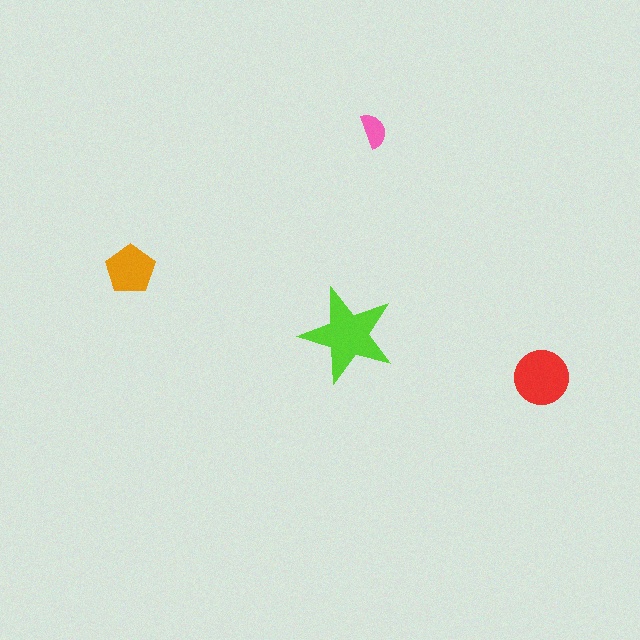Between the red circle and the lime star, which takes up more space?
The lime star.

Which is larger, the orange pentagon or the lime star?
The lime star.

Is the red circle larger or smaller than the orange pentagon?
Larger.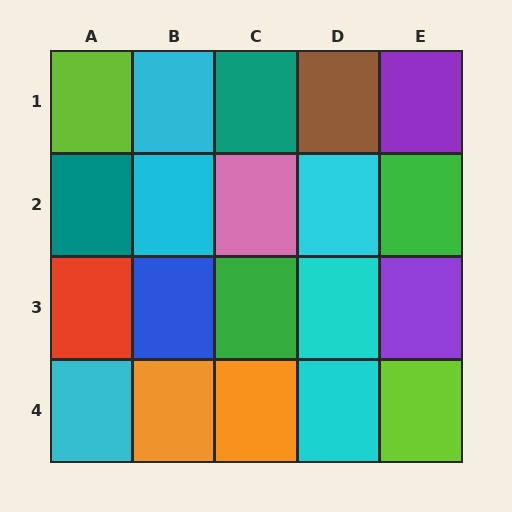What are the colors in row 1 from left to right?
Lime, cyan, teal, brown, purple.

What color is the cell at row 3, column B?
Blue.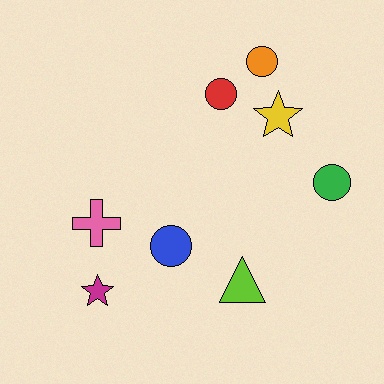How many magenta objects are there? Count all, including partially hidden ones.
There is 1 magenta object.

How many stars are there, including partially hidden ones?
There are 2 stars.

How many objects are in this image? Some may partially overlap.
There are 8 objects.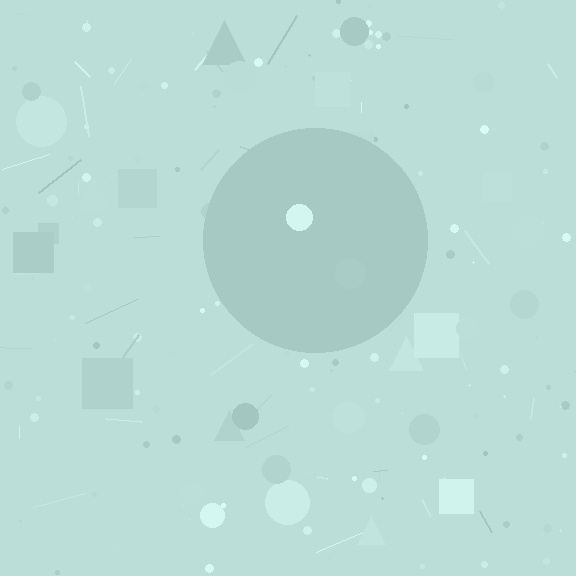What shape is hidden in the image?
A circle is hidden in the image.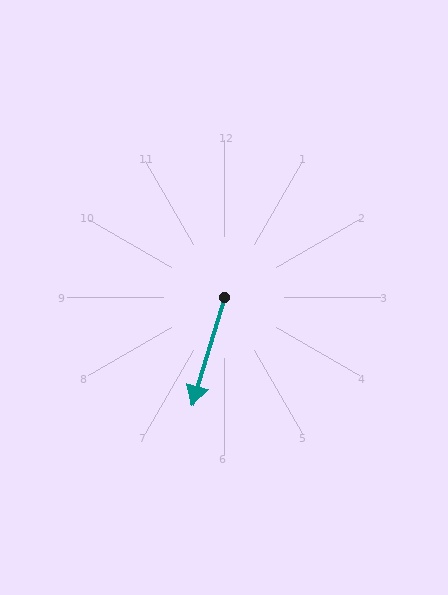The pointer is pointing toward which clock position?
Roughly 7 o'clock.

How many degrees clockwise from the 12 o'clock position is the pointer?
Approximately 197 degrees.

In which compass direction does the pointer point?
South.